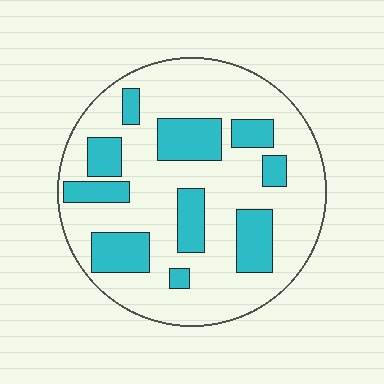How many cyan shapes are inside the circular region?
10.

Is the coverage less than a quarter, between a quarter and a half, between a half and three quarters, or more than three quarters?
Between a quarter and a half.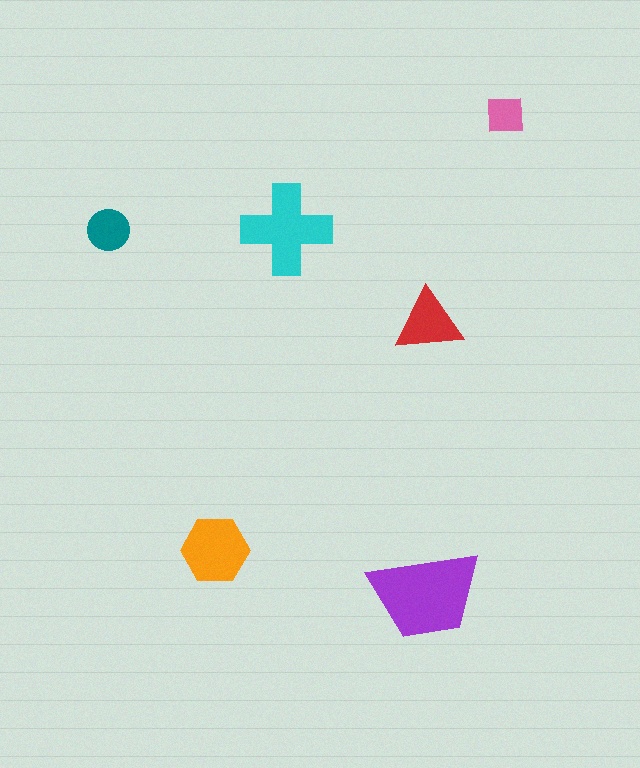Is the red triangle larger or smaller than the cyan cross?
Smaller.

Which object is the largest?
The purple trapezoid.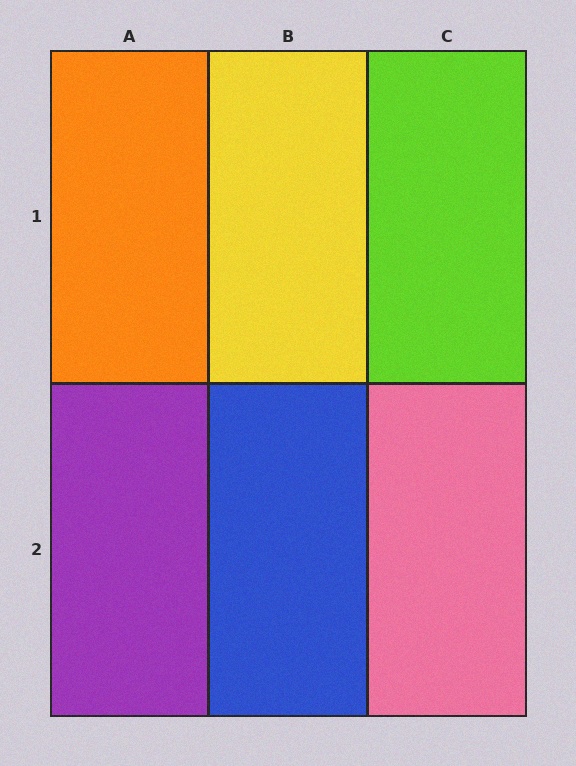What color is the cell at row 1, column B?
Yellow.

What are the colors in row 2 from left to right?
Purple, blue, pink.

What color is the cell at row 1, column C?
Lime.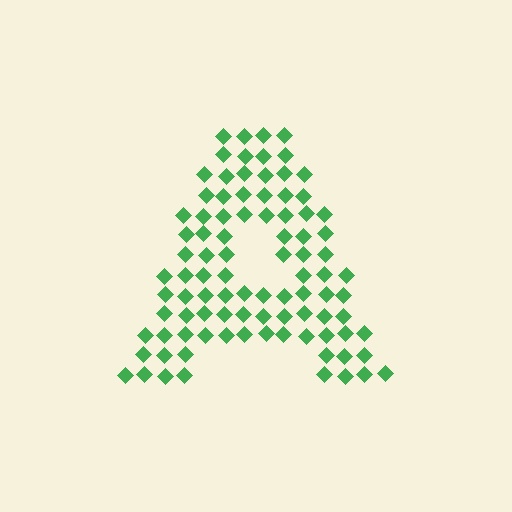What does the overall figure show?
The overall figure shows the letter A.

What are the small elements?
The small elements are diamonds.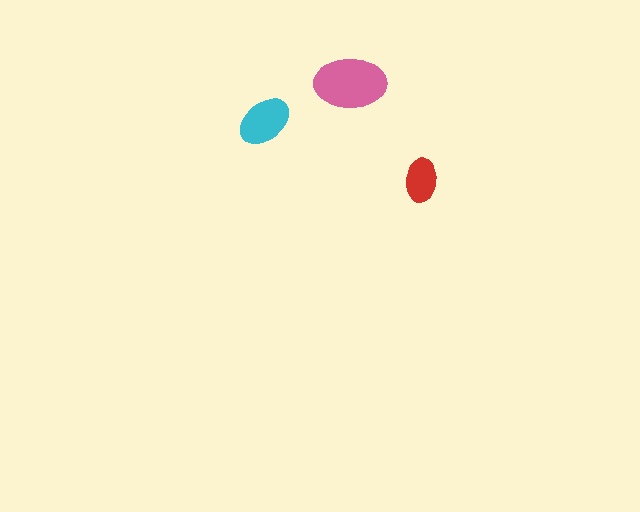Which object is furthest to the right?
The red ellipse is rightmost.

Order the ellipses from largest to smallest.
the pink one, the cyan one, the red one.